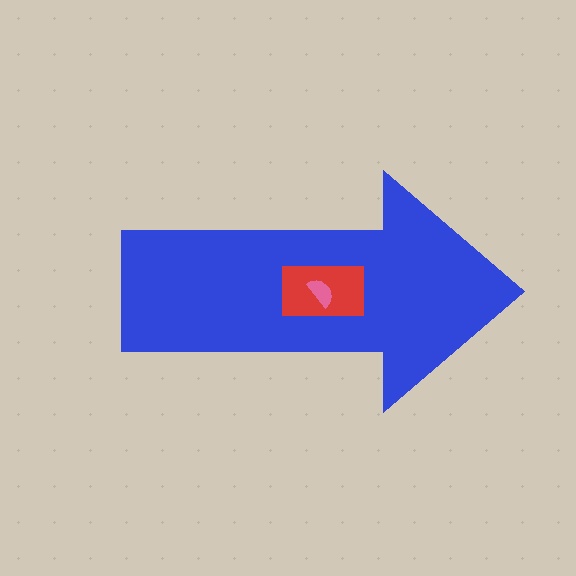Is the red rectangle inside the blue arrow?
Yes.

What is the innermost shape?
The pink semicircle.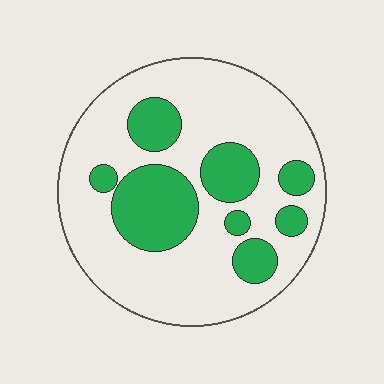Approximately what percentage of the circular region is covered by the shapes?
Approximately 30%.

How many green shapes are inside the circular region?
8.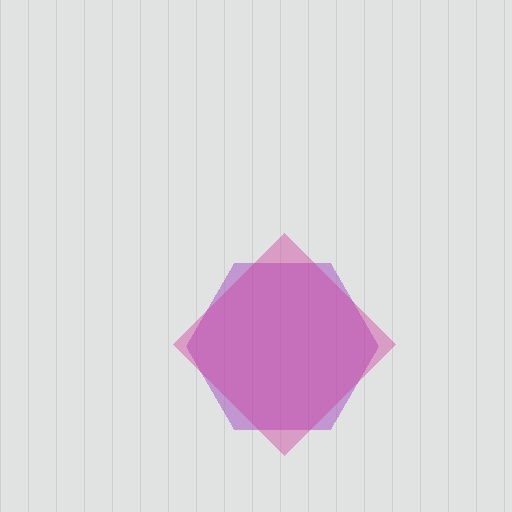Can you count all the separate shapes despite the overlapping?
Yes, there are 2 separate shapes.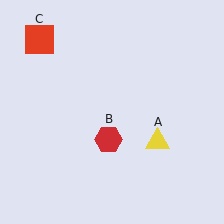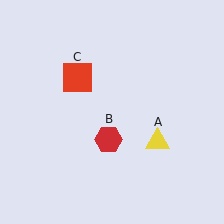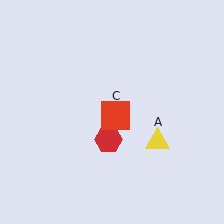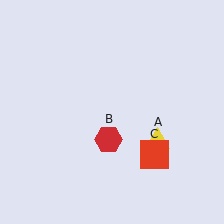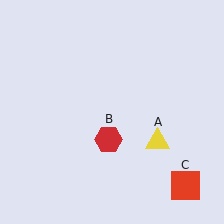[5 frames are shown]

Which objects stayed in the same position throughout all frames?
Yellow triangle (object A) and red hexagon (object B) remained stationary.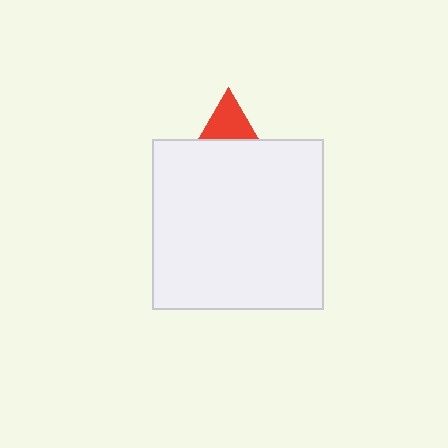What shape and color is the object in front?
The object in front is a white square.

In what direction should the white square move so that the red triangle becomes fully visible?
The white square should move down. That is the shortest direction to clear the overlap and leave the red triangle fully visible.